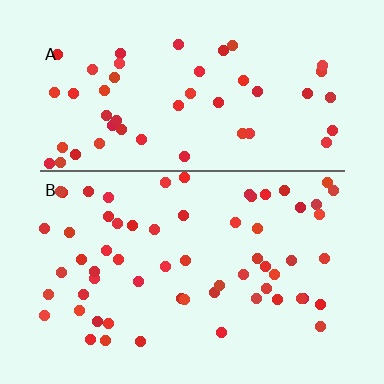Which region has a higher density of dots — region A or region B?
B (the bottom).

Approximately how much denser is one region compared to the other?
Approximately 1.2× — region B over region A.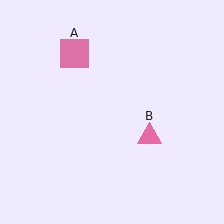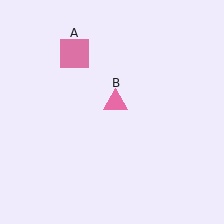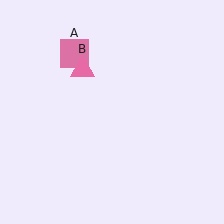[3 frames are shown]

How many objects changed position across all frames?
1 object changed position: pink triangle (object B).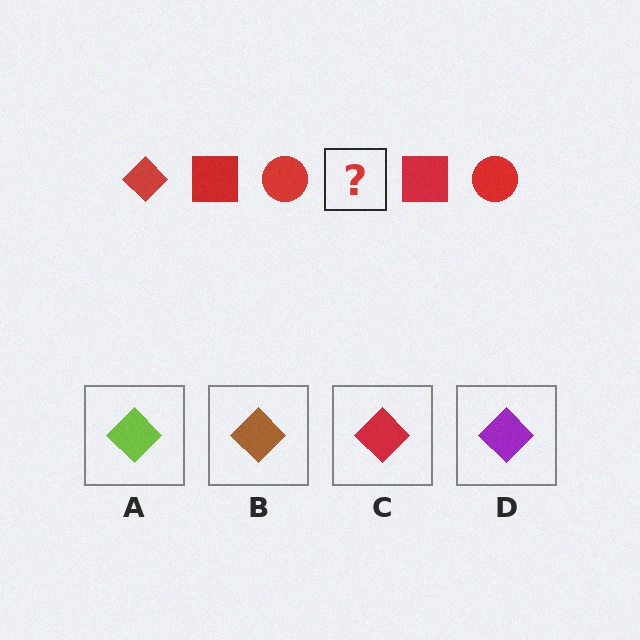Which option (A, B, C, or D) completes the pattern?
C.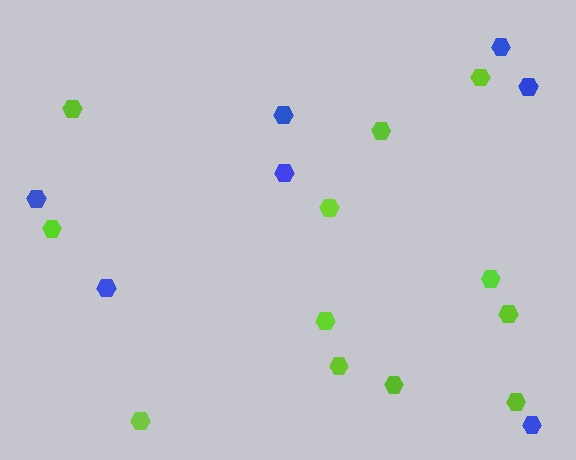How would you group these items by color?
There are 2 groups: one group of lime hexagons (12) and one group of blue hexagons (7).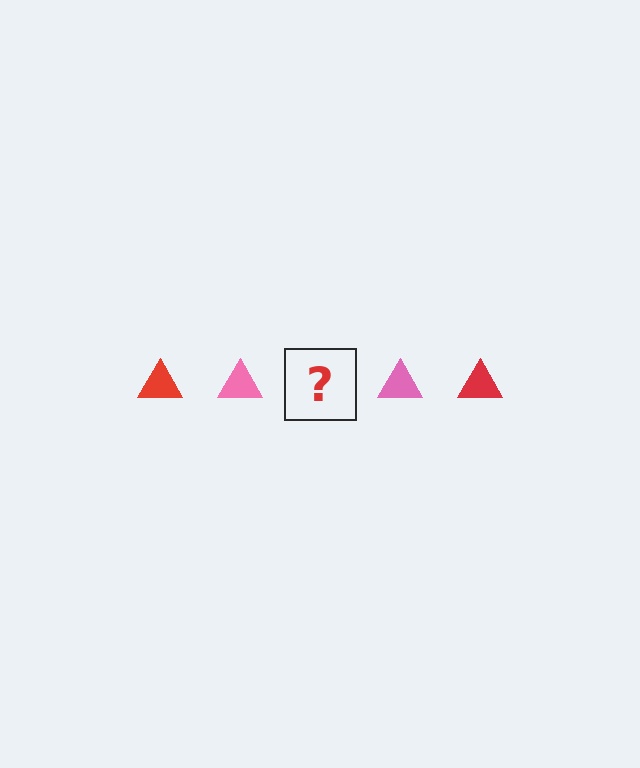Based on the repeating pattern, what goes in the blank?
The blank should be a red triangle.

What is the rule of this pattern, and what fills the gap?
The rule is that the pattern cycles through red, pink triangles. The gap should be filled with a red triangle.